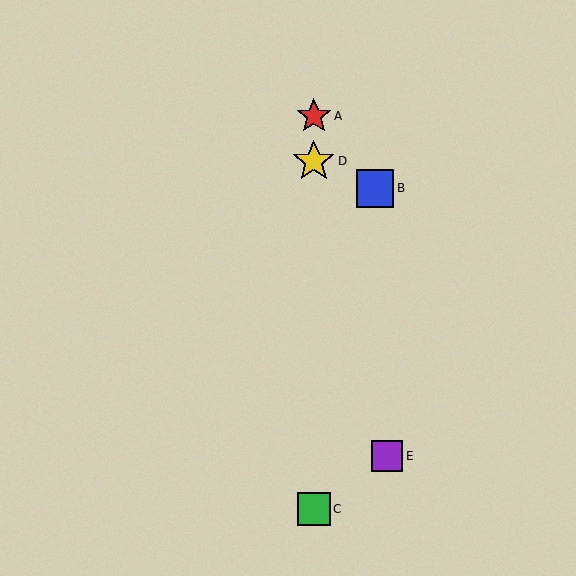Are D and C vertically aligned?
Yes, both are at x≈314.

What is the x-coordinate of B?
Object B is at x≈375.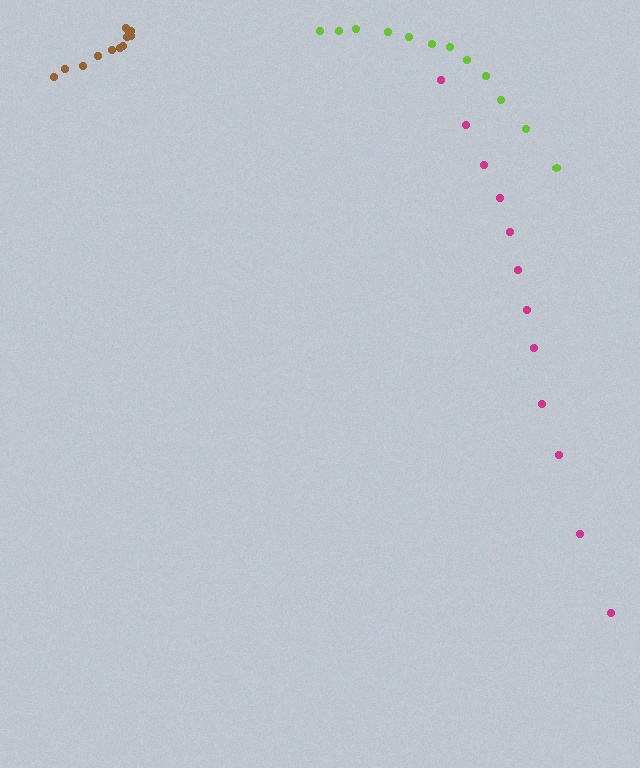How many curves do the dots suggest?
There are 3 distinct paths.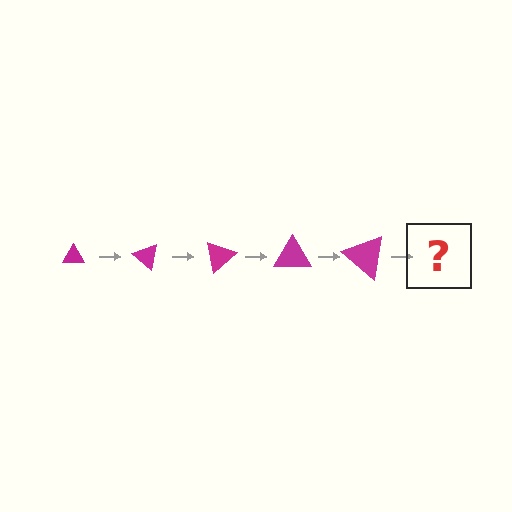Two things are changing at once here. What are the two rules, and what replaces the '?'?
The two rules are that the triangle grows larger each step and it rotates 40 degrees each step. The '?' should be a triangle, larger than the previous one and rotated 200 degrees from the start.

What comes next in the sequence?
The next element should be a triangle, larger than the previous one and rotated 200 degrees from the start.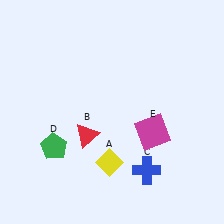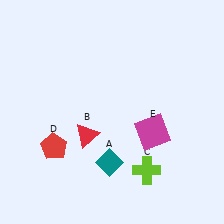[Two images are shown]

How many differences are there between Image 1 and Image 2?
There are 3 differences between the two images.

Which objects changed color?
A changed from yellow to teal. C changed from blue to lime. D changed from green to red.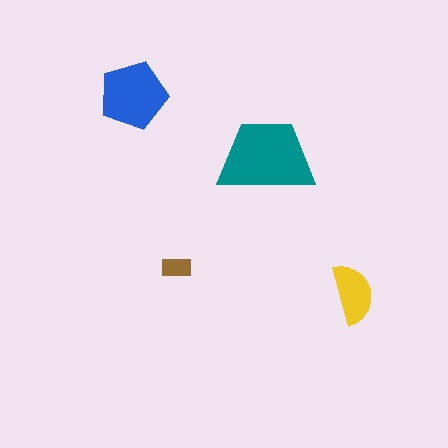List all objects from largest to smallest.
The teal trapezoid, the blue pentagon, the yellow semicircle, the brown rectangle.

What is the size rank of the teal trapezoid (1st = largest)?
1st.